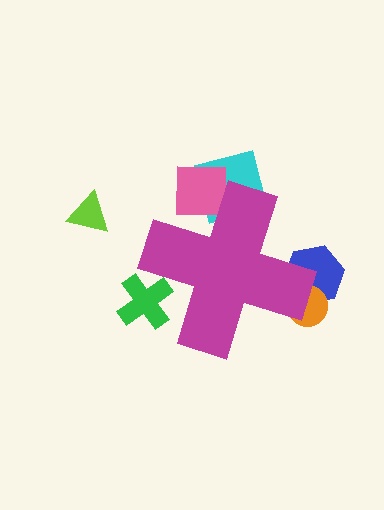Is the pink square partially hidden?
Yes, the pink square is partially hidden behind the magenta cross.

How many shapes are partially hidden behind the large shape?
5 shapes are partially hidden.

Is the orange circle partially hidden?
Yes, the orange circle is partially hidden behind the magenta cross.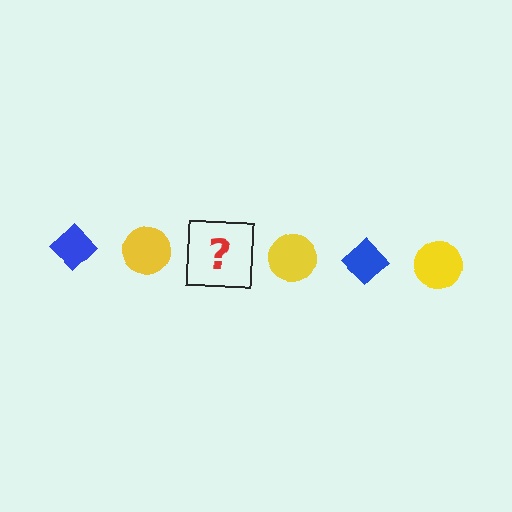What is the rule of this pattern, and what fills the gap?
The rule is that the pattern alternates between blue diamond and yellow circle. The gap should be filled with a blue diamond.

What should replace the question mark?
The question mark should be replaced with a blue diamond.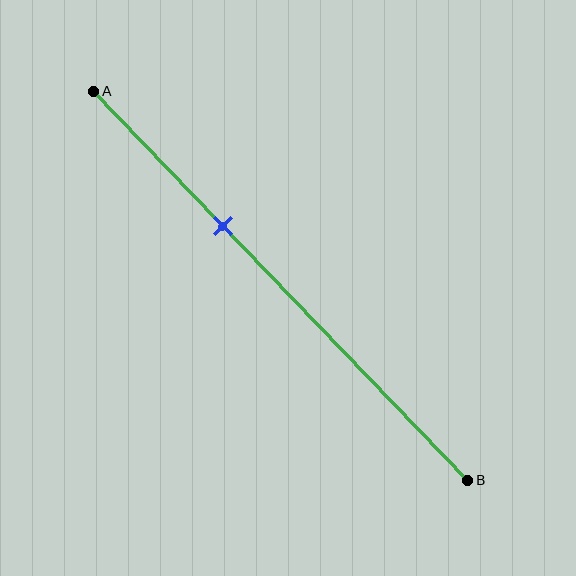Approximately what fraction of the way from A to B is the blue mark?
The blue mark is approximately 35% of the way from A to B.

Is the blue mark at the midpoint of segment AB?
No, the mark is at about 35% from A, not at the 50% midpoint.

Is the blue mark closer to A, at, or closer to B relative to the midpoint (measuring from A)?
The blue mark is closer to point A than the midpoint of segment AB.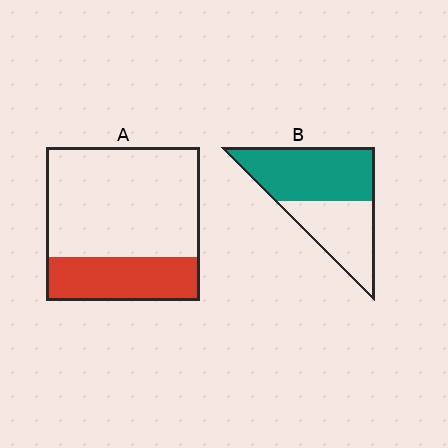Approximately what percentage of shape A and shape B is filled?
A is approximately 30% and B is approximately 60%.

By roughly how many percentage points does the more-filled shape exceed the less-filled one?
By roughly 30 percentage points (B over A).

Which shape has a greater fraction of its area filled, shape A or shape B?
Shape B.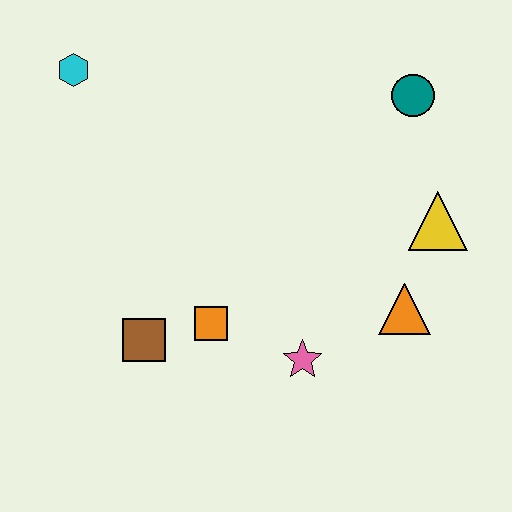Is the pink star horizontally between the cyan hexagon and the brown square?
No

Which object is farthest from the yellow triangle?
The cyan hexagon is farthest from the yellow triangle.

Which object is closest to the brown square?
The orange square is closest to the brown square.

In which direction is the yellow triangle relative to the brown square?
The yellow triangle is to the right of the brown square.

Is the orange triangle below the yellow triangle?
Yes